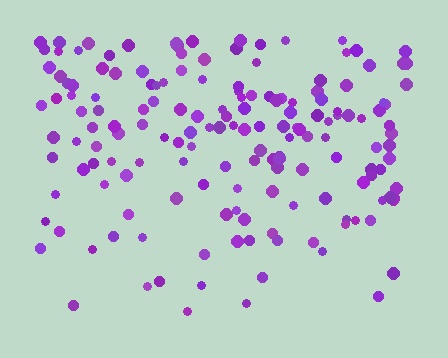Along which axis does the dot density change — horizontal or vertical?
Vertical.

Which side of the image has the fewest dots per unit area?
The bottom.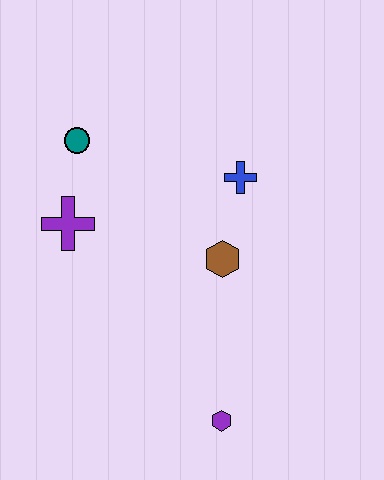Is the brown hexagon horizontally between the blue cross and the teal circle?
Yes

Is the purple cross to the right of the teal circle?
No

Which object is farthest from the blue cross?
The purple hexagon is farthest from the blue cross.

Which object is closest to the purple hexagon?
The brown hexagon is closest to the purple hexagon.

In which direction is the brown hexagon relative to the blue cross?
The brown hexagon is below the blue cross.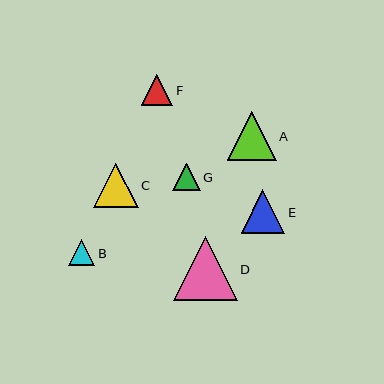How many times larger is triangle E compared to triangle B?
Triangle E is approximately 1.6 times the size of triangle B.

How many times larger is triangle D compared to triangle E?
Triangle D is approximately 1.5 times the size of triangle E.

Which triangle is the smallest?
Triangle B is the smallest with a size of approximately 26 pixels.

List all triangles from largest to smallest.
From largest to smallest: D, A, C, E, F, G, B.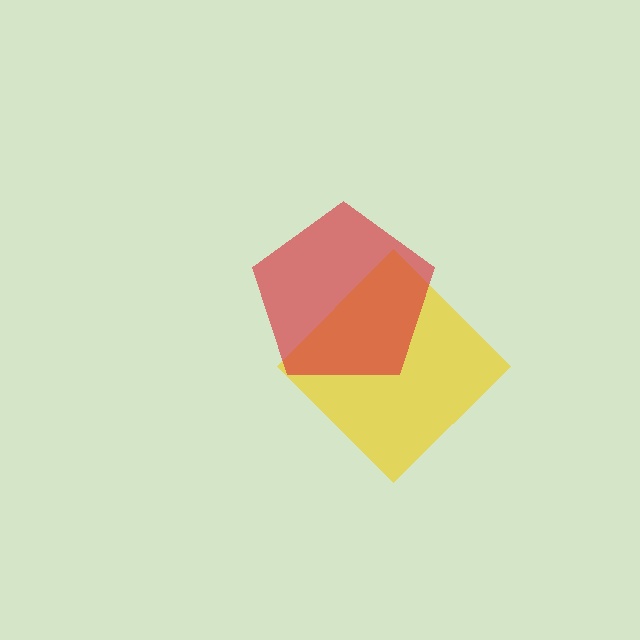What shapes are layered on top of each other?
The layered shapes are: a yellow diamond, a red pentagon.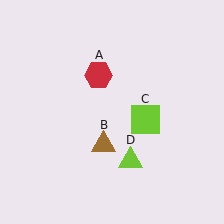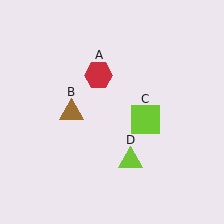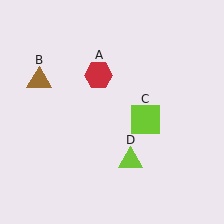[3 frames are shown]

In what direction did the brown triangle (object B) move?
The brown triangle (object B) moved up and to the left.